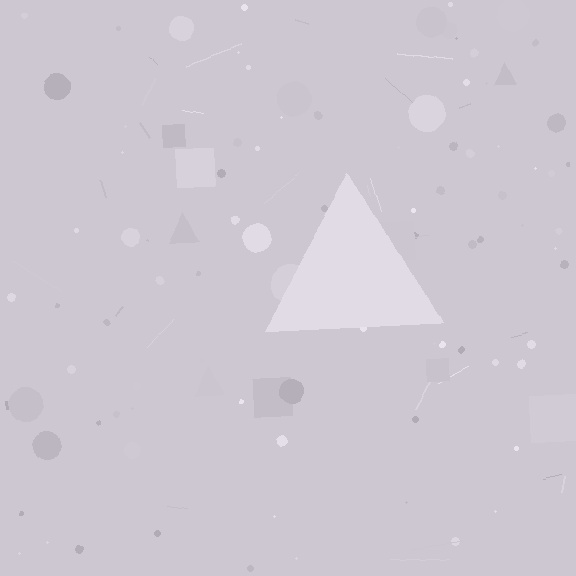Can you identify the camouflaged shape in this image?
The camouflaged shape is a triangle.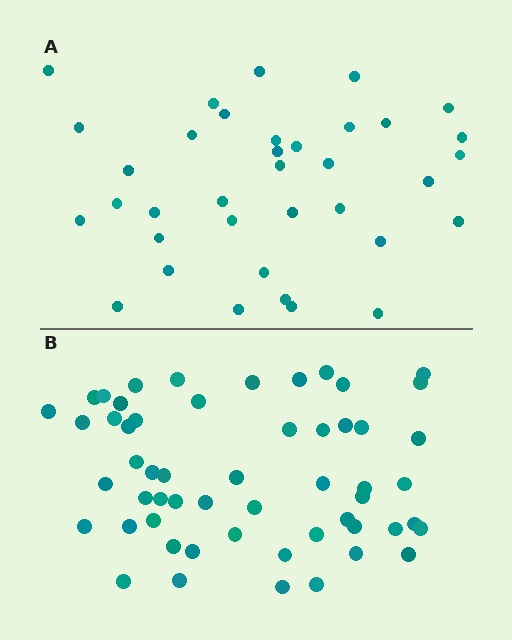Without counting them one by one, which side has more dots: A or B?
Region B (the bottom region) has more dots.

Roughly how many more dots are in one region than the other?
Region B has approximately 20 more dots than region A.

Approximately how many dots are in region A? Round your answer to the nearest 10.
About 40 dots. (The exact count is 36, which rounds to 40.)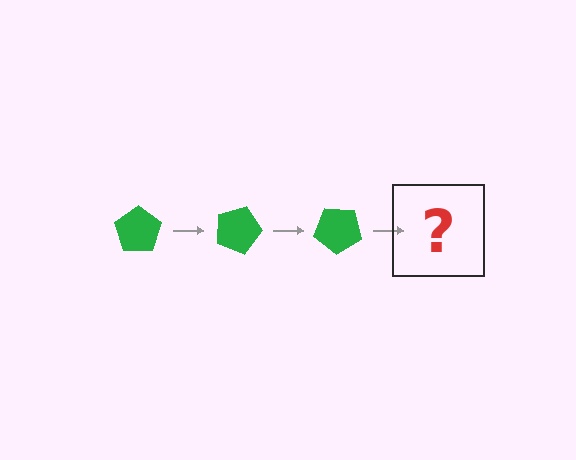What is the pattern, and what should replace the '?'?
The pattern is that the pentagon rotates 20 degrees each step. The '?' should be a green pentagon rotated 60 degrees.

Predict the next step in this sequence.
The next step is a green pentagon rotated 60 degrees.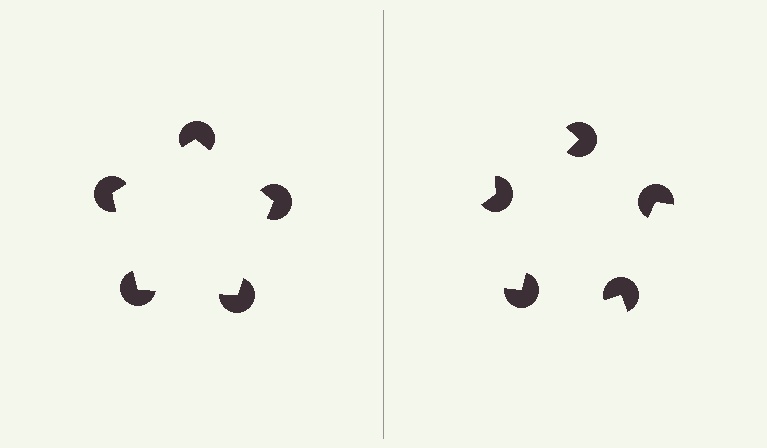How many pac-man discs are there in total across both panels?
10 — 5 on each side.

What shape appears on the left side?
An illusory pentagon.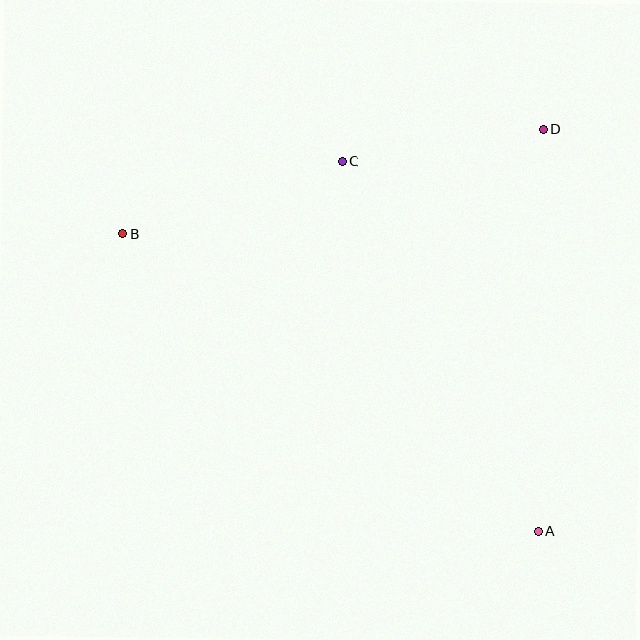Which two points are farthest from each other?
Points A and B are farthest from each other.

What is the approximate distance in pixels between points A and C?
The distance between A and C is approximately 419 pixels.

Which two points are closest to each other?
Points C and D are closest to each other.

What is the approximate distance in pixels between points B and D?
The distance between B and D is approximately 433 pixels.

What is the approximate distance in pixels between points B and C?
The distance between B and C is approximately 231 pixels.